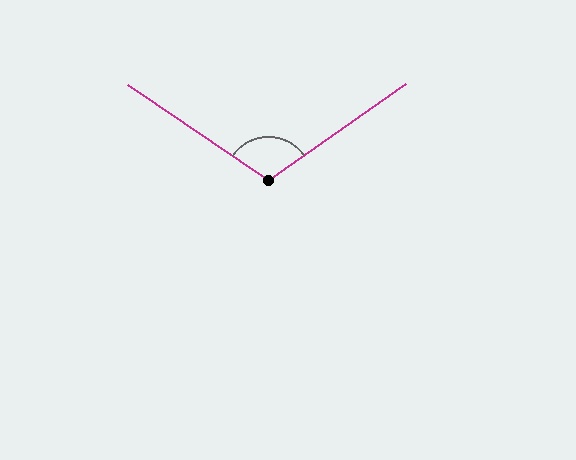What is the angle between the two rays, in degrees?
Approximately 110 degrees.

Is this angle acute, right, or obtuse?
It is obtuse.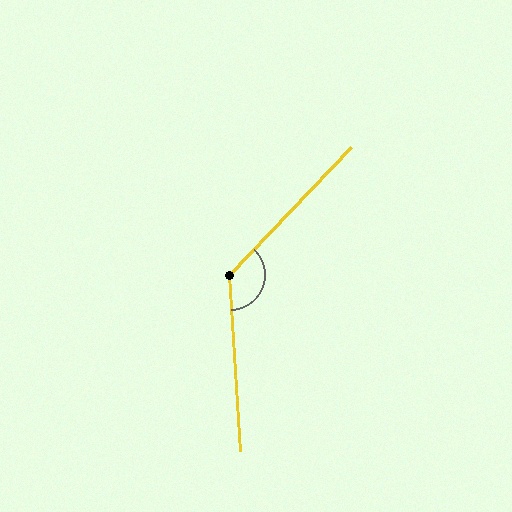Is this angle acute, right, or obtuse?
It is obtuse.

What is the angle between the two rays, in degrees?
Approximately 133 degrees.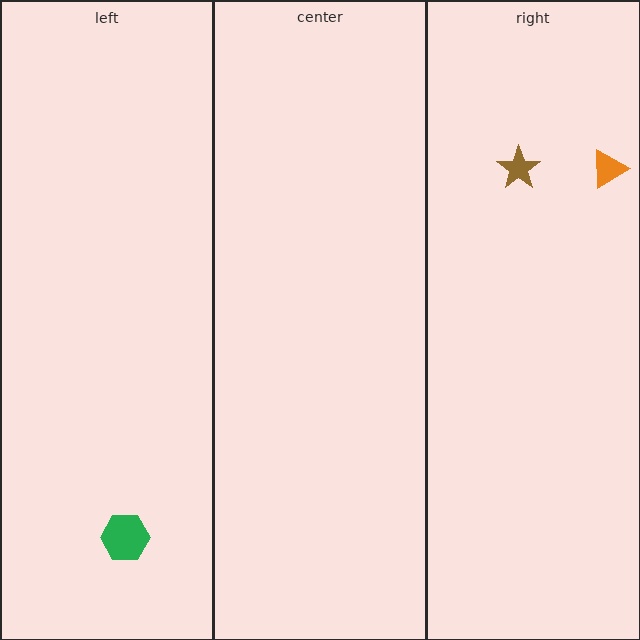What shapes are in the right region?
The brown star, the orange triangle.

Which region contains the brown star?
The right region.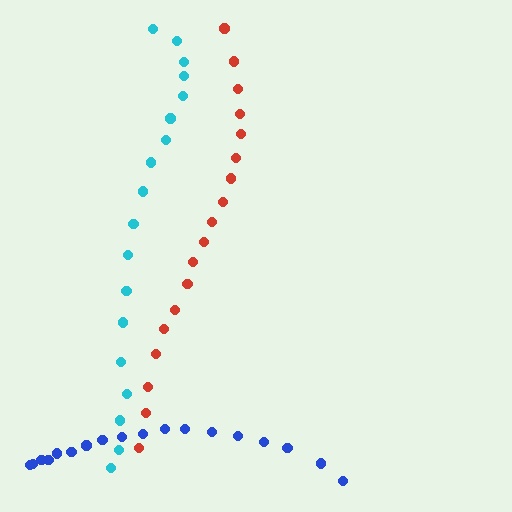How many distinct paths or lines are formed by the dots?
There are 3 distinct paths.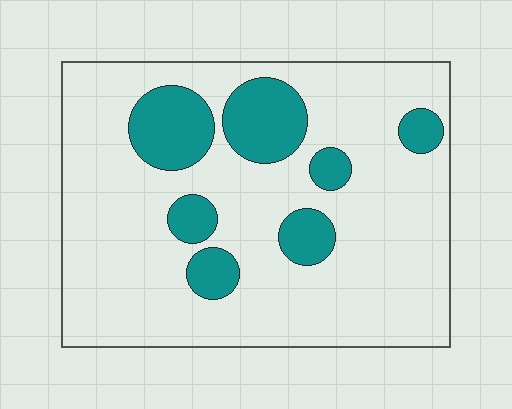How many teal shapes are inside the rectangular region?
7.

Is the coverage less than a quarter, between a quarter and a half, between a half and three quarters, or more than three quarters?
Less than a quarter.